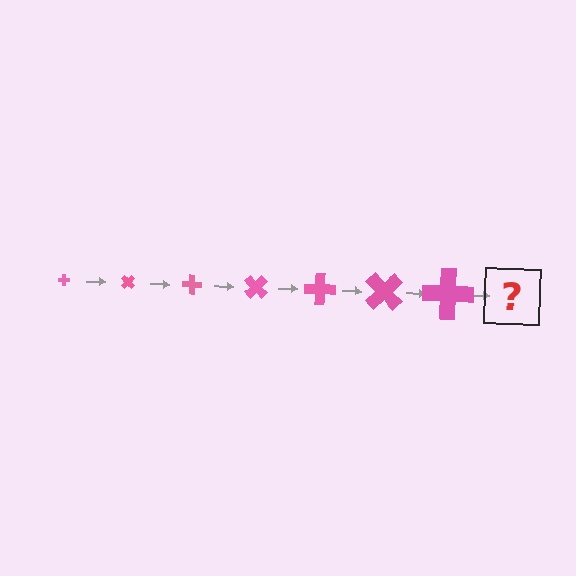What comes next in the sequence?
The next element should be a cross, larger than the previous one and rotated 315 degrees from the start.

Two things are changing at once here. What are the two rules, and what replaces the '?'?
The two rules are that the cross grows larger each step and it rotates 45 degrees each step. The '?' should be a cross, larger than the previous one and rotated 315 degrees from the start.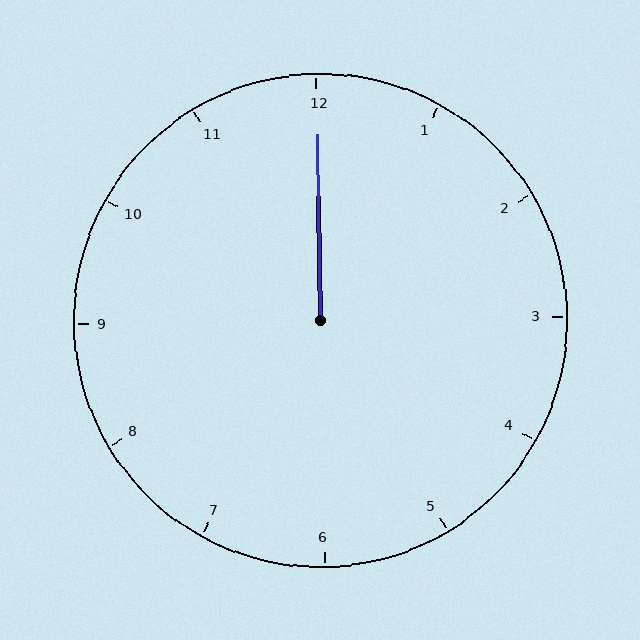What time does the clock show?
12:00.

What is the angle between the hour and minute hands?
Approximately 0 degrees.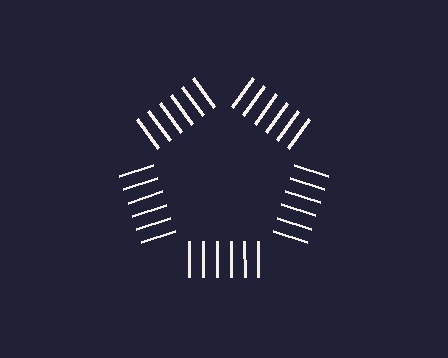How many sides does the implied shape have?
5 sides — the line-ends trace a pentagon.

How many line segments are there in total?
30 — 6 along each of the 5 edges.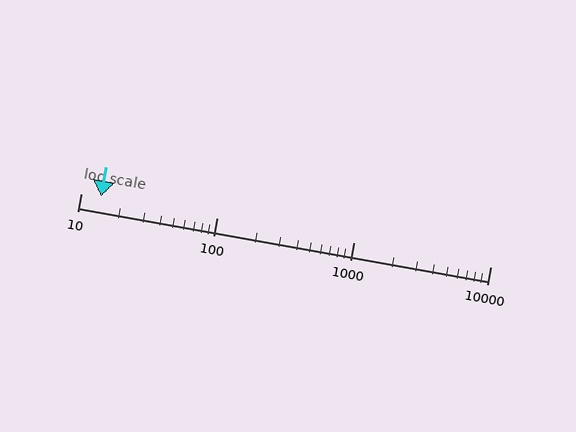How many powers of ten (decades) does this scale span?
The scale spans 3 decades, from 10 to 10000.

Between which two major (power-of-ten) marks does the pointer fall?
The pointer is between 10 and 100.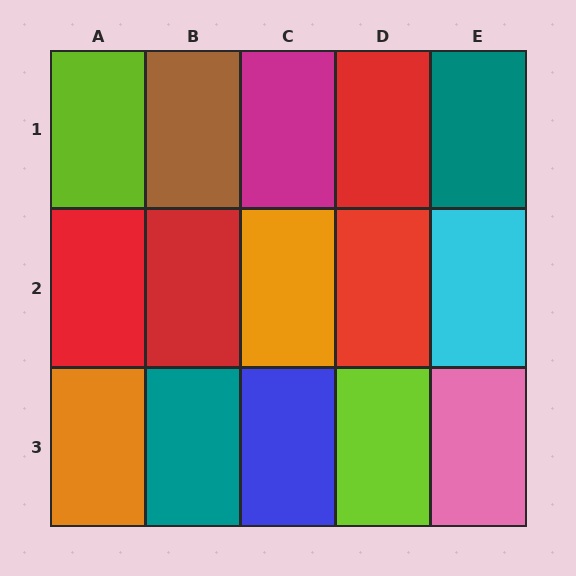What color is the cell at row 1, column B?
Brown.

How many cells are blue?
1 cell is blue.